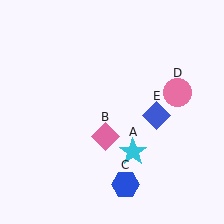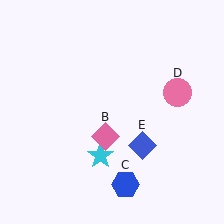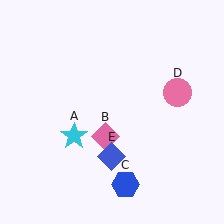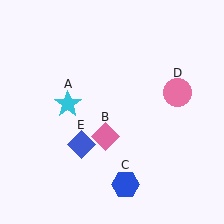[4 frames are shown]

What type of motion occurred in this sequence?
The cyan star (object A), blue diamond (object E) rotated clockwise around the center of the scene.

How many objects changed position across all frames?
2 objects changed position: cyan star (object A), blue diamond (object E).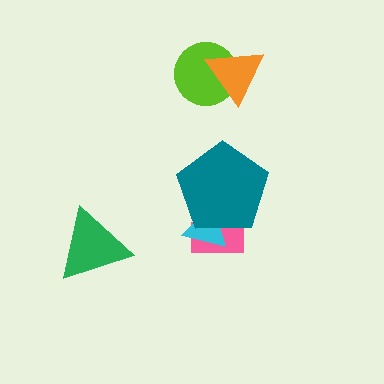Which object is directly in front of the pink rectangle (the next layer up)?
The cyan triangle is directly in front of the pink rectangle.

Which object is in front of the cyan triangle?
The teal pentagon is in front of the cyan triangle.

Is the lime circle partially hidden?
Yes, it is partially covered by another shape.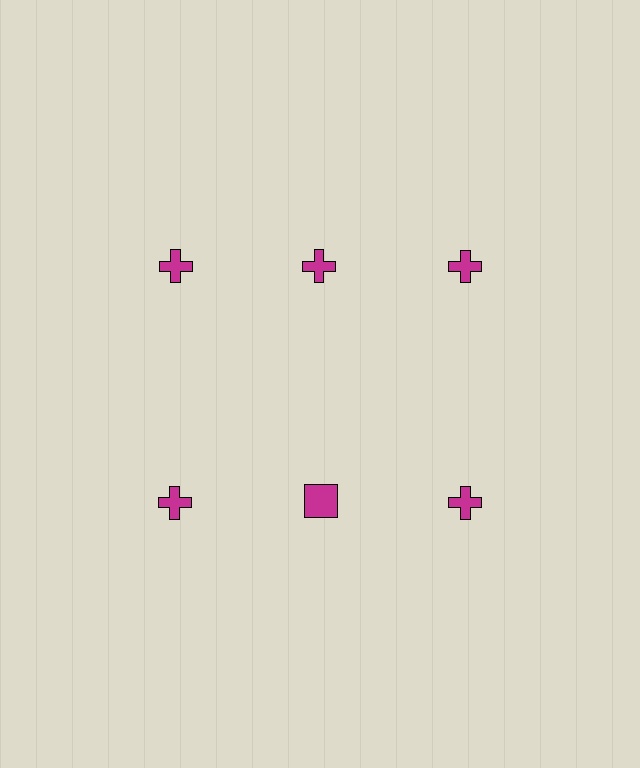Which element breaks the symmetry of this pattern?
The magenta square in the second row, second from left column breaks the symmetry. All other shapes are magenta crosses.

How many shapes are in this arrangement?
There are 6 shapes arranged in a grid pattern.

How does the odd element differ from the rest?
It has a different shape: square instead of cross.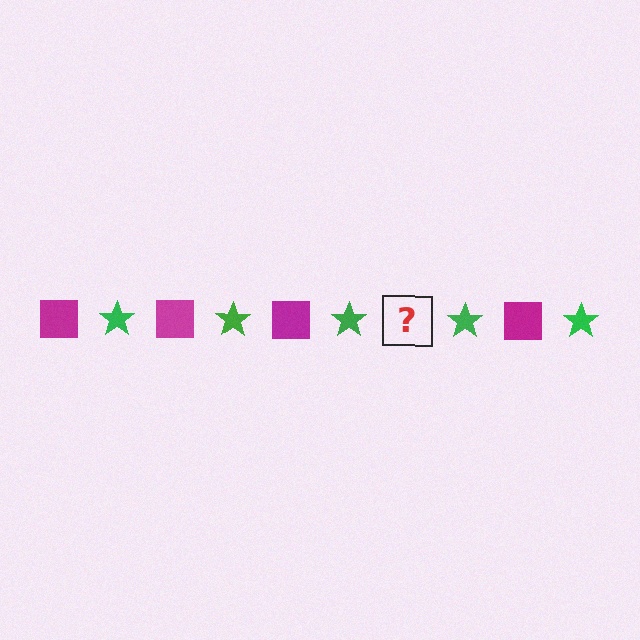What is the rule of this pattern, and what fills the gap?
The rule is that the pattern alternates between magenta square and green star. The gap should be filled with a magenta square.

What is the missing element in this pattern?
The missing element is a magenta square.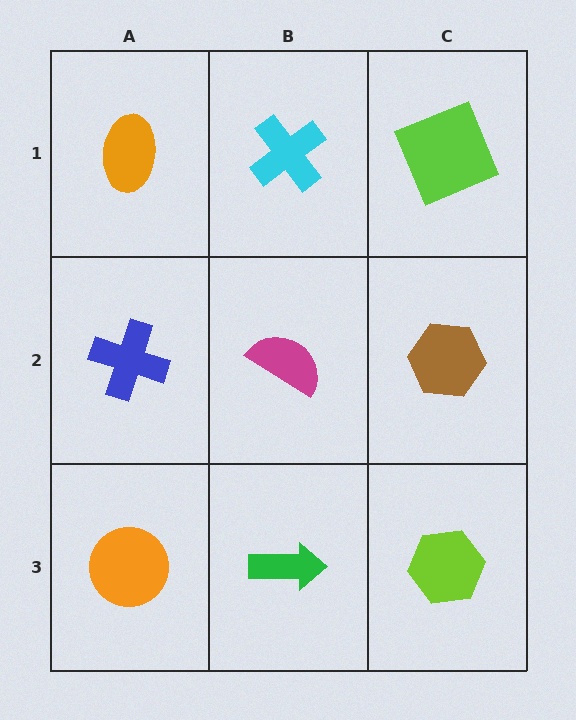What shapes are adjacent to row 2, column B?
A cyan cross (row 1, column B), a green arrow (row 3, column B), a blue cross (row 2, column A), a brown hexagon (row 2, column C).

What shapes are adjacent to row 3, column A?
A blue cross (row 2, column A), a green arrow (row 3, column B).